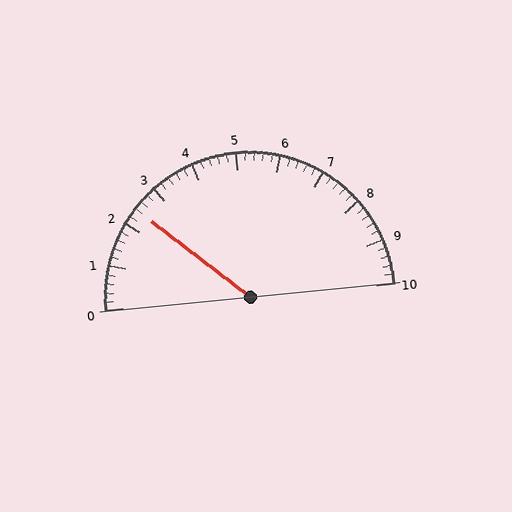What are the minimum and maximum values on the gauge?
The gauge ranges from 0 to 10.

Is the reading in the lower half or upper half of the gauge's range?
The reading is in the lower half of the range (0 to 10).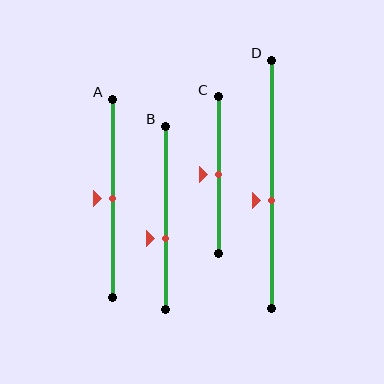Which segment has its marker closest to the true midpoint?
Segment A has its marker closest to the true midpoint.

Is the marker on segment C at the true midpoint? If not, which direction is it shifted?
Yes, the marker on segment C is at the true midpoint.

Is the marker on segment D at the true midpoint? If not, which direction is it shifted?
No, the marker on segment D is shifted downward by about 7% of the segment length.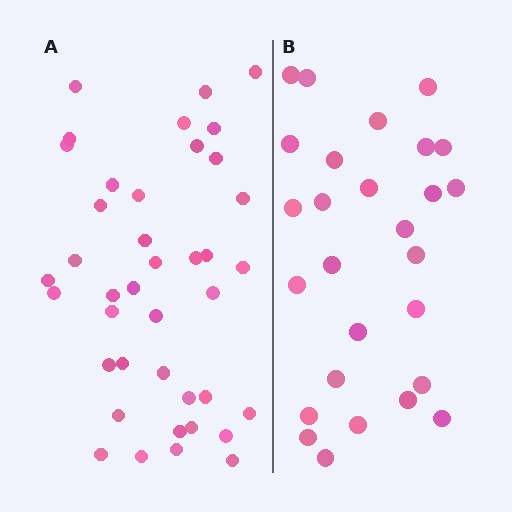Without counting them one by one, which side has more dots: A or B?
Region A (the left region) has more dots.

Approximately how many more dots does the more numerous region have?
Region A has approximately 15 more dots than region B.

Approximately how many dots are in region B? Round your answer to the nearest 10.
About 30 dots. (The exact count is 27, which rounds to 30.)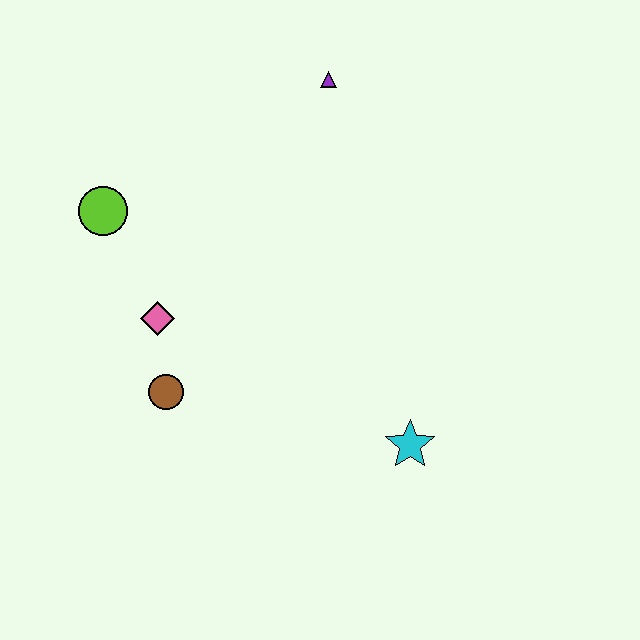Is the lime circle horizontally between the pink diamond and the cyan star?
No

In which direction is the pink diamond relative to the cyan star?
The pink diamond is to the left of the cyan star.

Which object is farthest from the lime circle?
The cyan star is farthest from the lime circle.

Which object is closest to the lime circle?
The pink diamond is closest to the lime circle.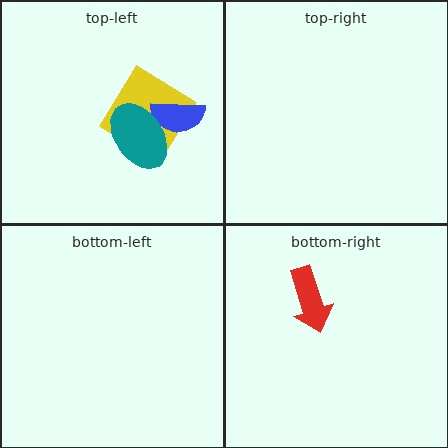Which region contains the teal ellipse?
The top-left region.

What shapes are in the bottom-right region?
The red arrow.